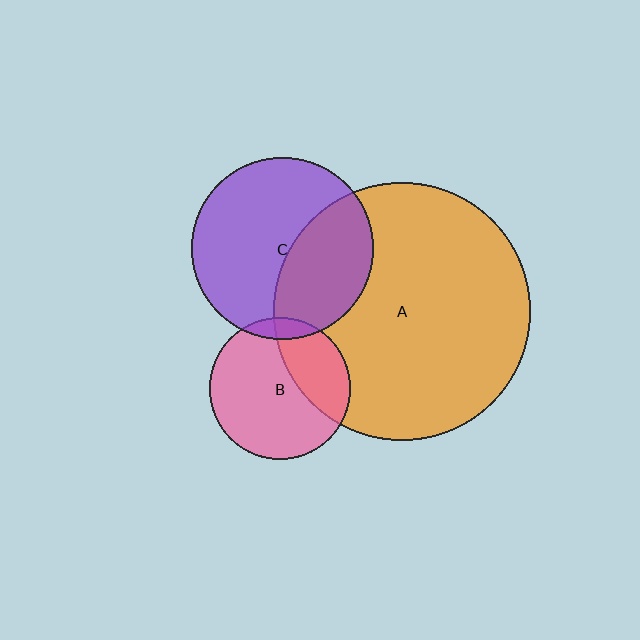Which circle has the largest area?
Circle A (orange).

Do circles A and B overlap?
Yes.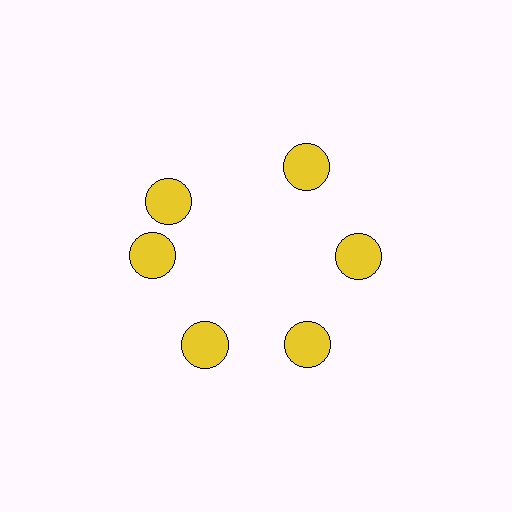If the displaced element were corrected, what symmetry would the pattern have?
It would have 6-fold rotational symmetry — the pattern would map onto itself every 60 degrees.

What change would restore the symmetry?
The symmetry would be restored by rotating it back into even spacing with its neighbors so that all 6 circles sit at equal angles and equal distance from the center.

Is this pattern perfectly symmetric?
No. The 6 yellow circles are arranged in a ring, but one element near the 11 o'clock position is rotated out of alignment along the ring, breaking the 6-fold rotational symmetry.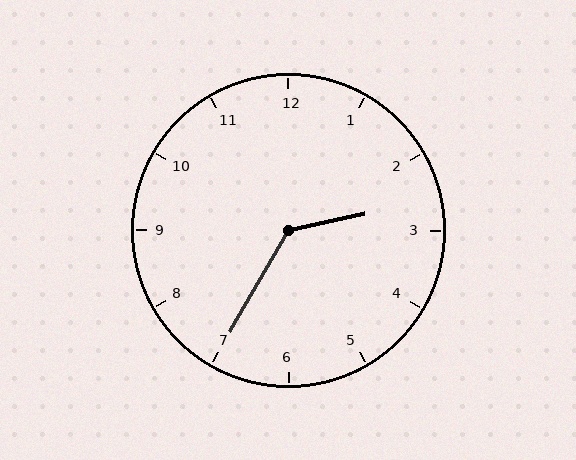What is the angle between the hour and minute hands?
Approximately 132 degrees.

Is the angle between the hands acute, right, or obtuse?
It is obtuse.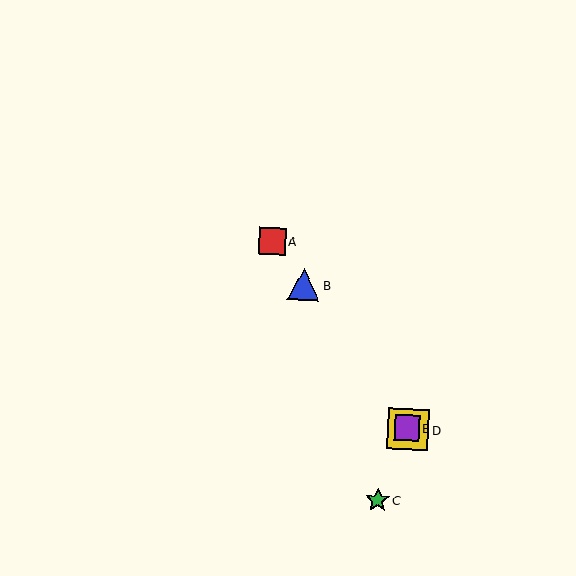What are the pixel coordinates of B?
Object B is at (303, 285).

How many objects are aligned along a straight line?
4 objects (A, B, D, E) are aligned along a straight line.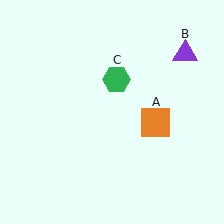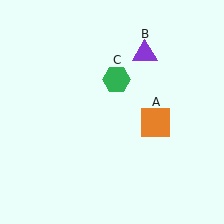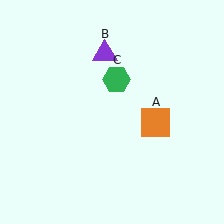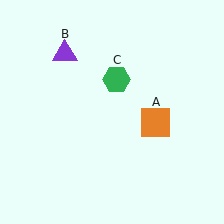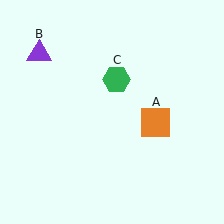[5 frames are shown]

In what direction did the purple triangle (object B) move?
The purple triangle (object B) moved left.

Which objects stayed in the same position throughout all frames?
Orange square (object A) and green hexagon (object C) remained stationary.